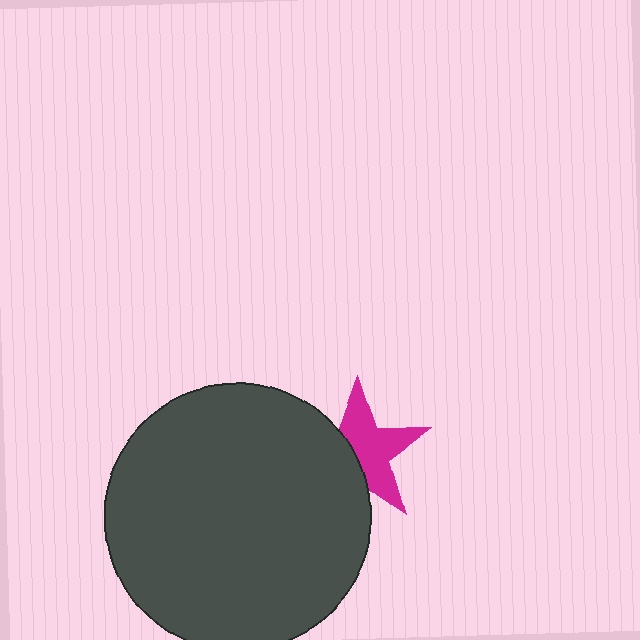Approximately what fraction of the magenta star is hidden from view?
Roughly 41% of the magenta star is hidden behind the dark gray circle.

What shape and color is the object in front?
The object in front is a dark gray circle.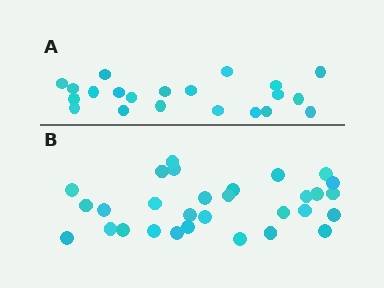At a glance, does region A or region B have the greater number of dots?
Region B (the bottom region) has more dots.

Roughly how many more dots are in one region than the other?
Region B has roughly 8 or so more dots than region A.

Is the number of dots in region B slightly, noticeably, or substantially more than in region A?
Region B has noticeably more, but not dramatically so. The ratio is roughly 1.4 to 1.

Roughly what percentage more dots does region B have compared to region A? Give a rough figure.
About 45% more.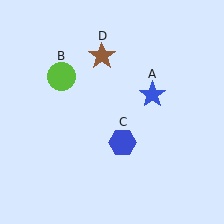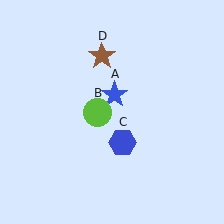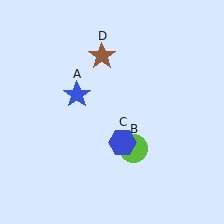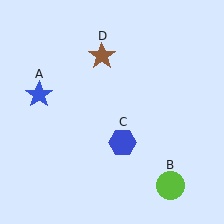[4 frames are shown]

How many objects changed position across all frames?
2 objects changed position: blue star (object A), lime circle (object B).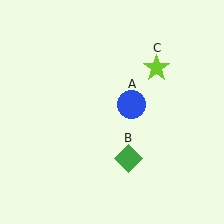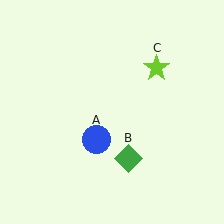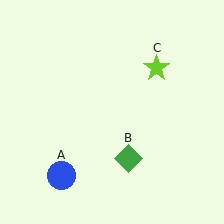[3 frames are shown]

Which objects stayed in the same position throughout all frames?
Green diamond (object B) and lime star (object C) remained stationary.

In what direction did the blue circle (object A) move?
The blue circle (object A) moved down and to the left.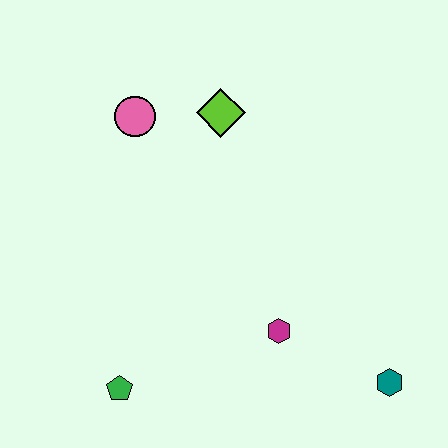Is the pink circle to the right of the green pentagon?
Yes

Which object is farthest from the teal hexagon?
The pink circle is farthest from the teal hexagon.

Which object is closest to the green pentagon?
The magenta hexagon is closest to the green pentagon.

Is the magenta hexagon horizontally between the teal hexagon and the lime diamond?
Yes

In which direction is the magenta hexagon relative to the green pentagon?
The magenta hexagon is to the right of the green pentagon.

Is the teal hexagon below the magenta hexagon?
Yes